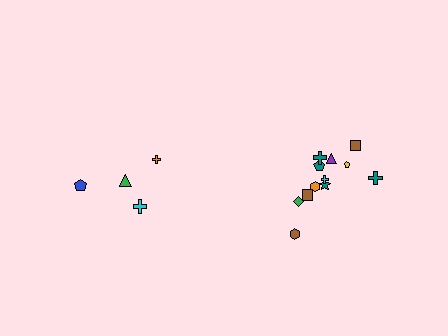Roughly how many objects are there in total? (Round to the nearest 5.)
Roughly 15 objects in total.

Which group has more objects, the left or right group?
The right group.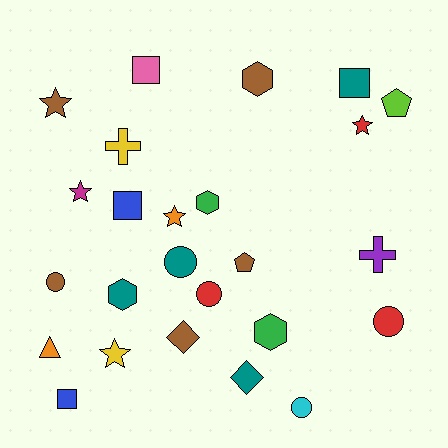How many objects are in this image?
There are 25 objects.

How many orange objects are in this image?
There are 2 orange objects.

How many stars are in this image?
There are 5 stars.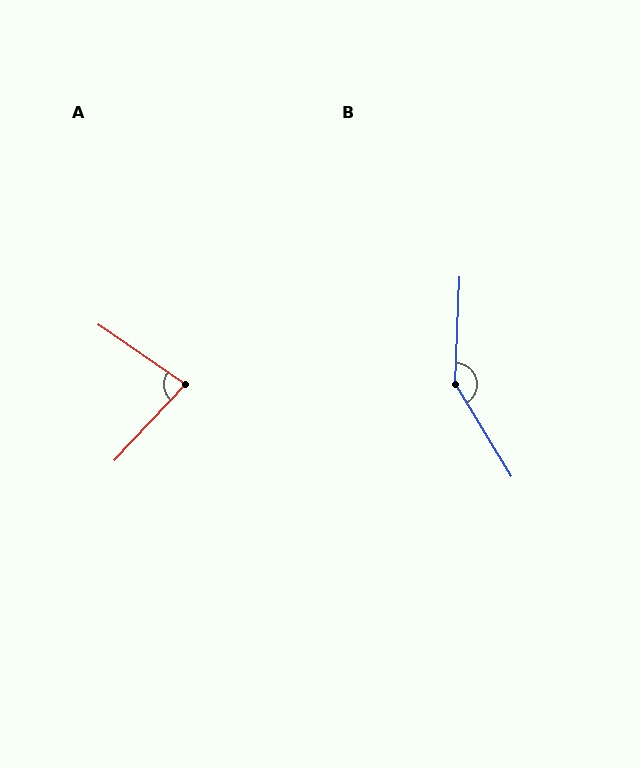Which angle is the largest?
B, at approximately 147 degrees.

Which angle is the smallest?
A, at approximately 81 degrees.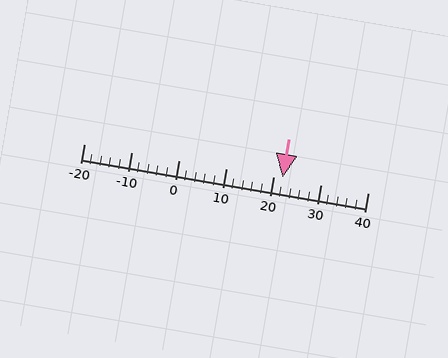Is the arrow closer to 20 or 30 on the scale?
The arrow is closer to 20.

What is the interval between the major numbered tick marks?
The major tick marks are spaced 10 units apart.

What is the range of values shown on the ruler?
The ruler shows values from -20 to 40.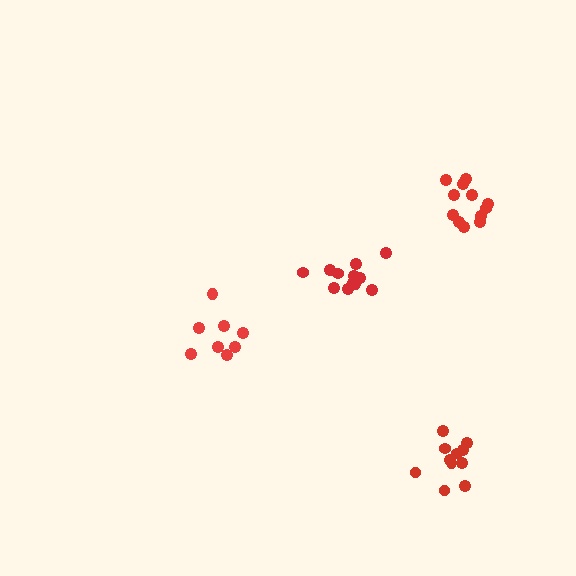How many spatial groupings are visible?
There are 4 spatial groupings.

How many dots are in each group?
Group 1: 12 dots, Group 2: 11 dots, Group 3: 8 dots, Group 4: 12 dots (43 total).